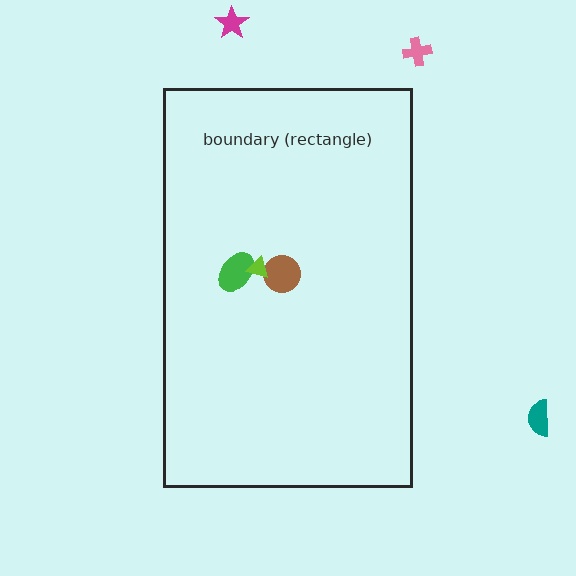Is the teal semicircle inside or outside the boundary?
Outside.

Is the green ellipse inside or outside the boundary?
Inside.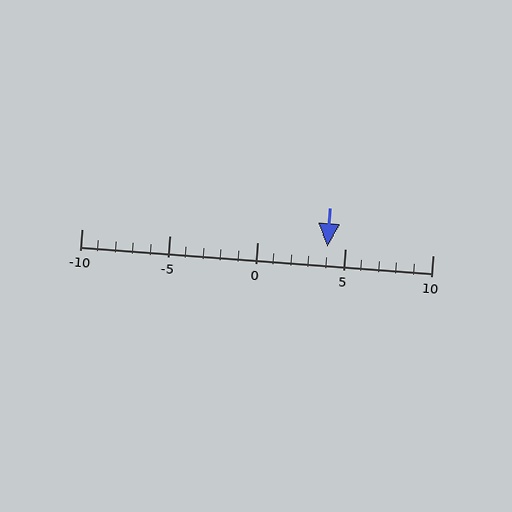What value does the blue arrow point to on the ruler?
The blue arrow points to approximately 4.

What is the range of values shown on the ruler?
The ruler shows values from -10 to 10.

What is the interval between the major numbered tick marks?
The major tick marks are spaced 5 units apart.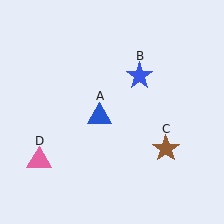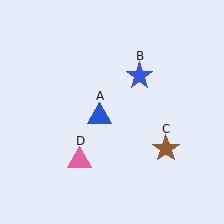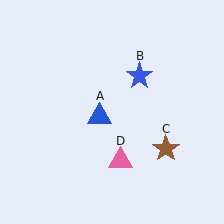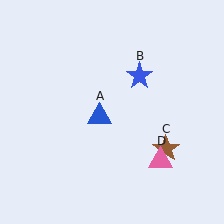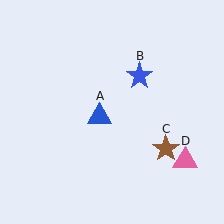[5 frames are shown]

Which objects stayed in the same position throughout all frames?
Blue triangle (object A) and blue star (object B) and brown star (object C) remained stationary.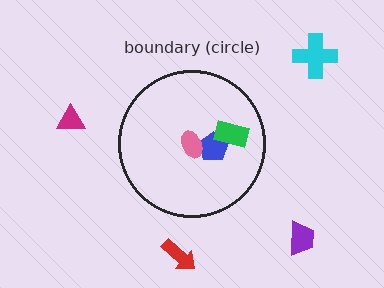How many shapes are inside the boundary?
3 inside, 4 outside.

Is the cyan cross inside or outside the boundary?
Outside.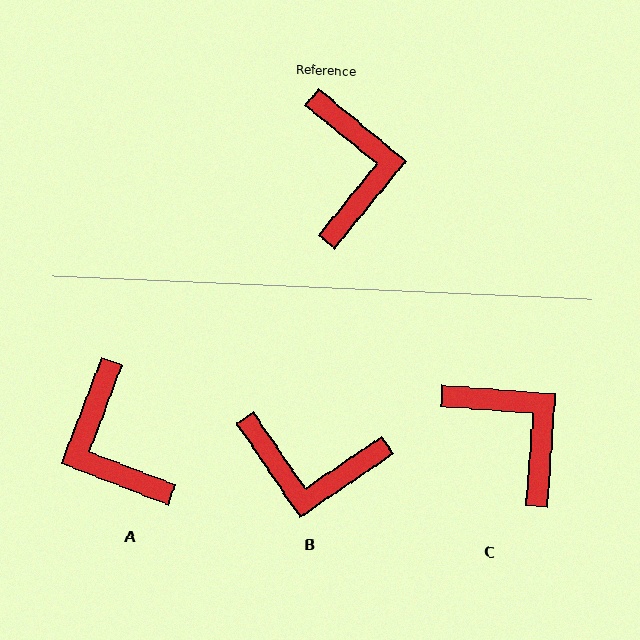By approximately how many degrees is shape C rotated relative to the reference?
Approximately 35 degrees counter-clockwise.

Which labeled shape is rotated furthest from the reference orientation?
A, about 162 degrees away.